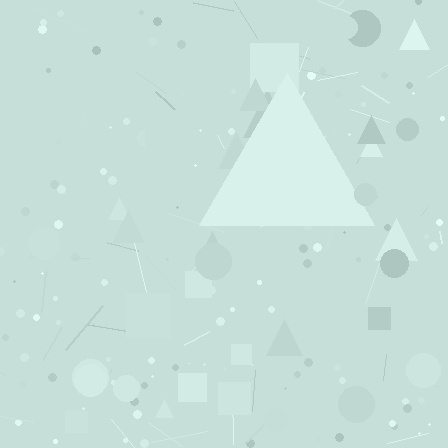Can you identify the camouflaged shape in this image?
The camouflaged shape is a triangle.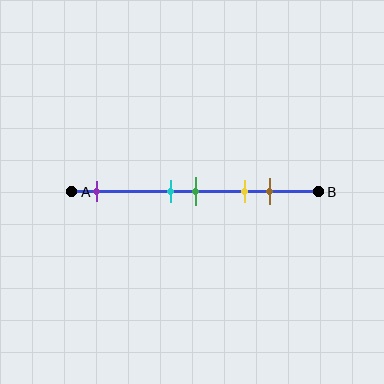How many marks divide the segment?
There are 5 marks dividing the segment.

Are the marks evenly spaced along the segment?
No, the marks are not evenly spaced.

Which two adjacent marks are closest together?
The cyan and green marks are the closest adjacent pair.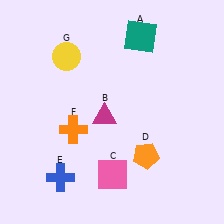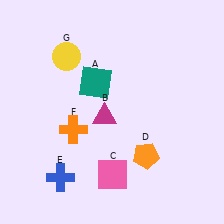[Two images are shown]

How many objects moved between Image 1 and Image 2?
1 object moved between the two images.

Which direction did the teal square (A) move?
The teal square (A) moved down.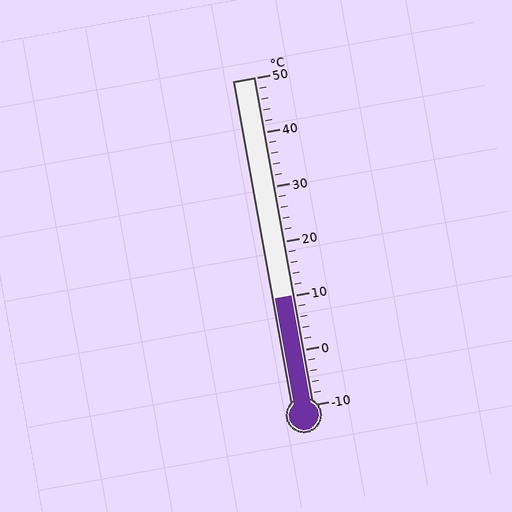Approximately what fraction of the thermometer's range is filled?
The thermometer is filled to approximately 35% of its range.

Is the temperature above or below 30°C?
The temperature is below 30°C.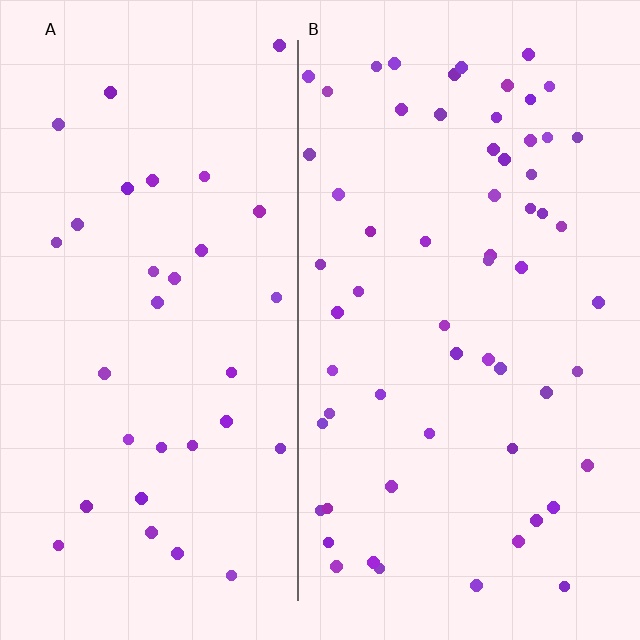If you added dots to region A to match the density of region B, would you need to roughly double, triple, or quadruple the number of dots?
Approximately double.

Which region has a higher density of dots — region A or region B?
B (the right).